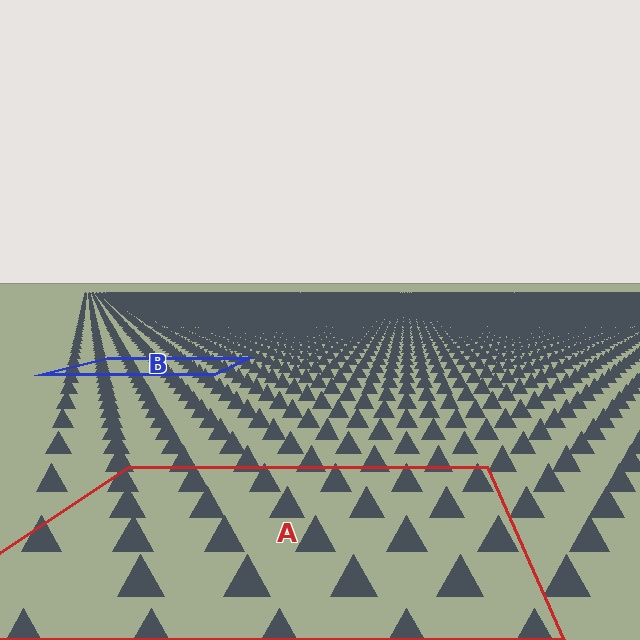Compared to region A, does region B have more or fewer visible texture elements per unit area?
Region B has more texture elements per unit area — they are packed more densely because it is farther away.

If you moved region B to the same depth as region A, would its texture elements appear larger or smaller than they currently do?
They would appear larger. At a closer depth, the same texture elements are projected at a bigger on-screen size.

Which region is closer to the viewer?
Region A is closer. The texture elements there are larger and more spread out.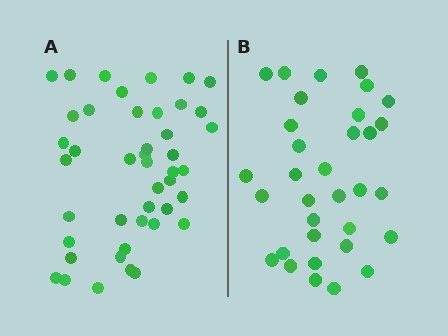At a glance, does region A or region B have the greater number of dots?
Region A (the left region) has more dots.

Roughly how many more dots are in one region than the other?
Region A has roughly 12 or so more dots than region B.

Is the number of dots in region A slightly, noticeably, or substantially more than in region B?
Region A has noticeably more, but not dramatically so. The ratio is roughly 1.3 to 1.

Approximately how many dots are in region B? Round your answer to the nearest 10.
About 30 dots. (The exact count is 33, which rounds to 30.)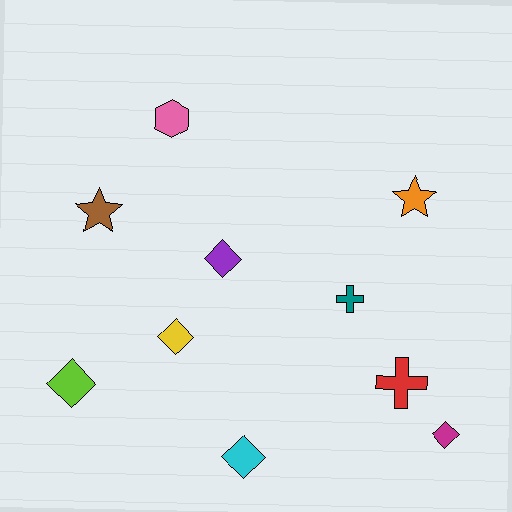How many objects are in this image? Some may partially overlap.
There are 10 objects.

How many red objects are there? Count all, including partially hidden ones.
There is 1 red object.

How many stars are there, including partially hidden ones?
There are 2 stars.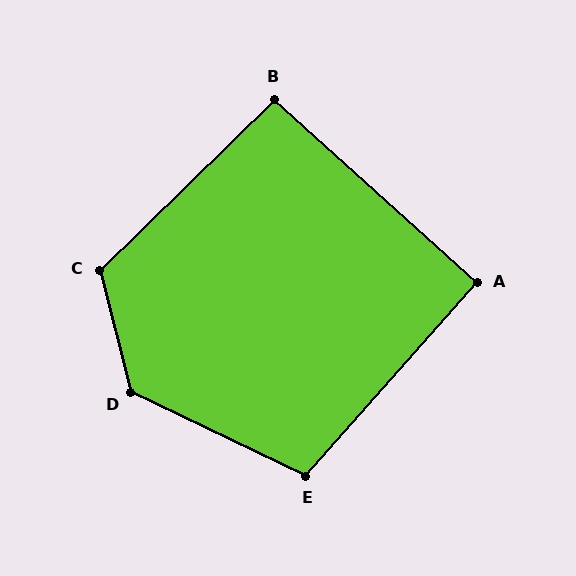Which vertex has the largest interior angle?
D, at approximately 130 degrees.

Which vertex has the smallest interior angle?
A, at approximately 91 degrees.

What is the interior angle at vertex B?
Approximately 93 degrees (approximately right).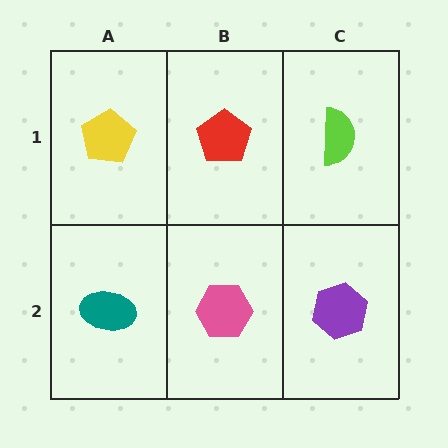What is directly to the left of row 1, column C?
A red pentagon.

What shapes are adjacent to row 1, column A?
A teal ellipse (row 2, column A), a red pentagon (row 1, column B).